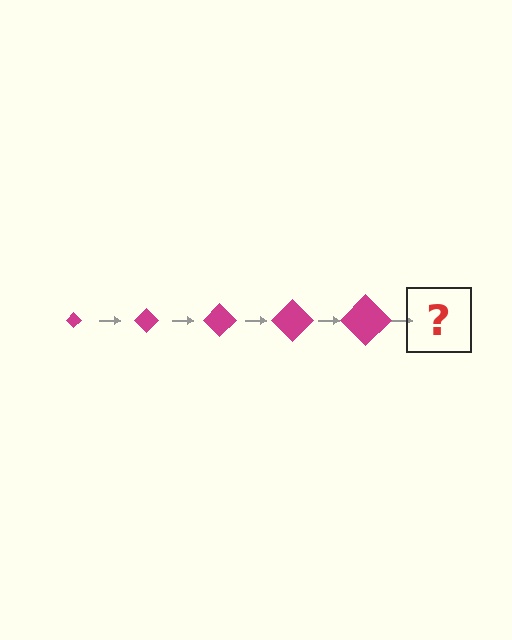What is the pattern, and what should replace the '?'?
The pattern is that the diamond gets progressively larger each step. The '?' should be a magenta diamond, larger than the previous one.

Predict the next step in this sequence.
The next step is a magenta diamond, larger than the previous one.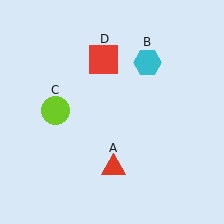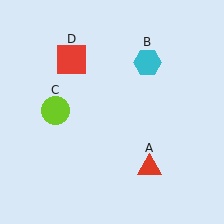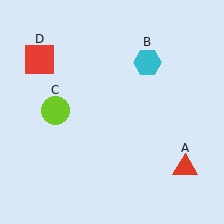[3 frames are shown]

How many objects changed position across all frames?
2 objects changed position: red triangle (object A), red square (object D).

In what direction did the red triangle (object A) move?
The red triangle (object A) moved right.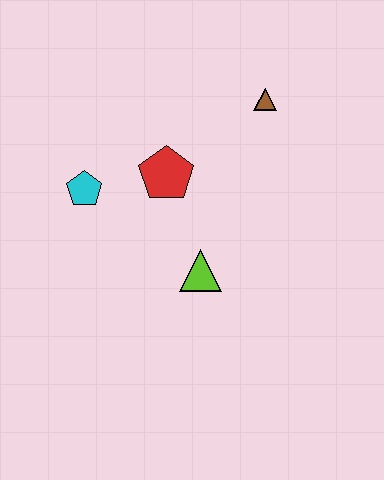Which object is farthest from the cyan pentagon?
The brown triangle is farthest from the cyan pentagon.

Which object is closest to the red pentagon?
The cyan pentagon is closest to the red pentagon.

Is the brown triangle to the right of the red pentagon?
Yes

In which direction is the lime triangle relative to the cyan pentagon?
The lime triangle is to the right of the cyan pentagon.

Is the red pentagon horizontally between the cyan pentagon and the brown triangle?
Yes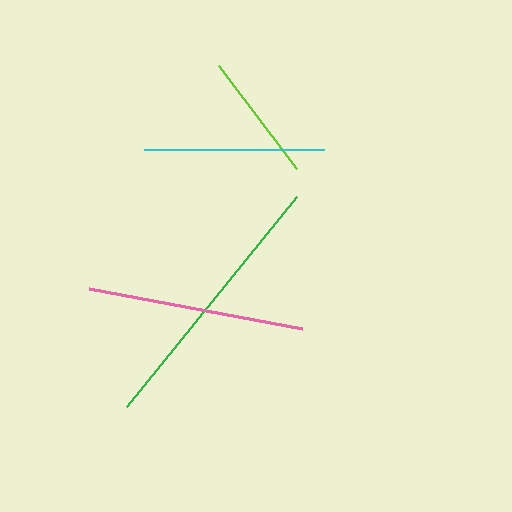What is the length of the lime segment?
The lime segment is approximately 129 pixels long.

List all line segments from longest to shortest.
From longest to shortest: green, pink, cyan, lime.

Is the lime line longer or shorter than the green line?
The green line is longer than the lime line.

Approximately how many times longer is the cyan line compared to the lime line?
The cyan line is approximately 1.4 times the length of the lime line.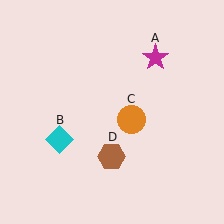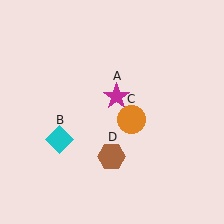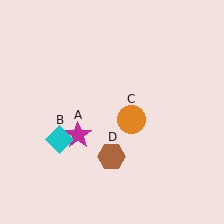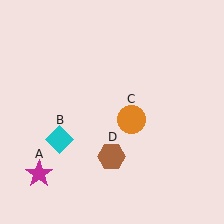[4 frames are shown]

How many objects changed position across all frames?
1 object changed position: magenta star (object A).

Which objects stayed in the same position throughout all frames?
Cyan diamond (object B) and orange circle (object C) and brown hexagon (object D) remained stationary.